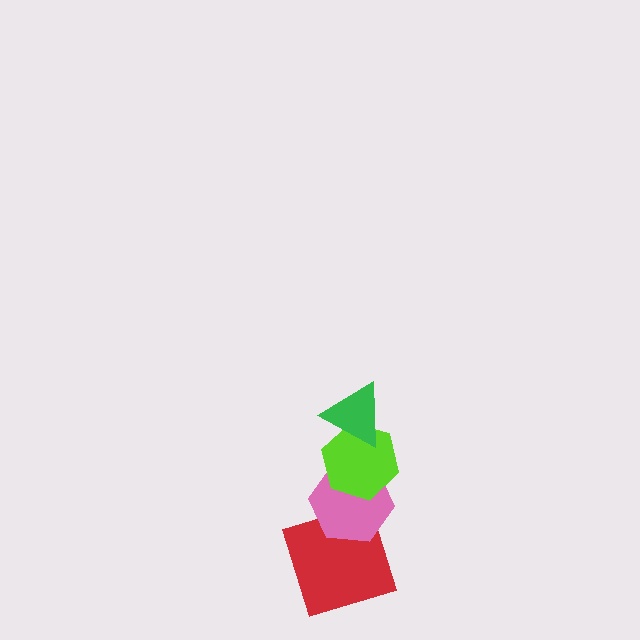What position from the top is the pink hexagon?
The pink hexagon is 3rd from the top.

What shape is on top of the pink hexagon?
The lime hexagon is on top of the pink hexagon.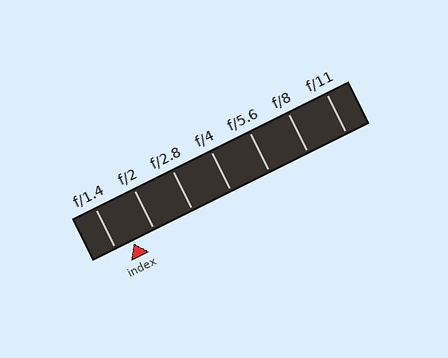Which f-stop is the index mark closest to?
The index mark is closest to f/1.4.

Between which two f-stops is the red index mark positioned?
The index mark is between f/1.4 and f/2.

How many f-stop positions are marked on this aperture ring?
There are 7 f-stop positions marked.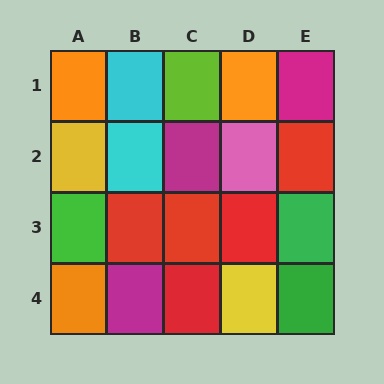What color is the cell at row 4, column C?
Red.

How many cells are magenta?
3 cells are magenta.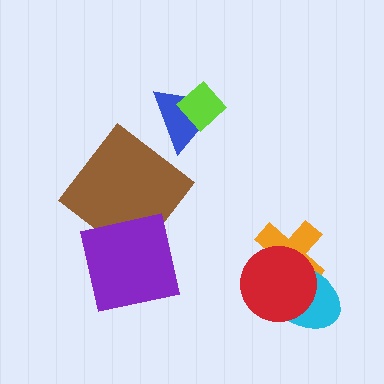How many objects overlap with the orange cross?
2 objects overlap with the orange cross.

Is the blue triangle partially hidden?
Yes, it is partially covered by another shape.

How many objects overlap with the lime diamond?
1 object overlaps with the lime diamond.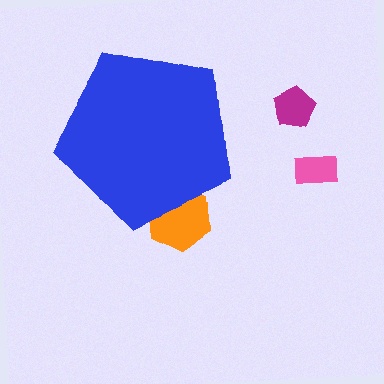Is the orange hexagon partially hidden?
Yes, the orange hexagon is partially hidden behind the blue pentagon.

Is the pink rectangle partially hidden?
No, the pink rectangle is fully visible.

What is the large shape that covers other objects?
A blue pentagon.